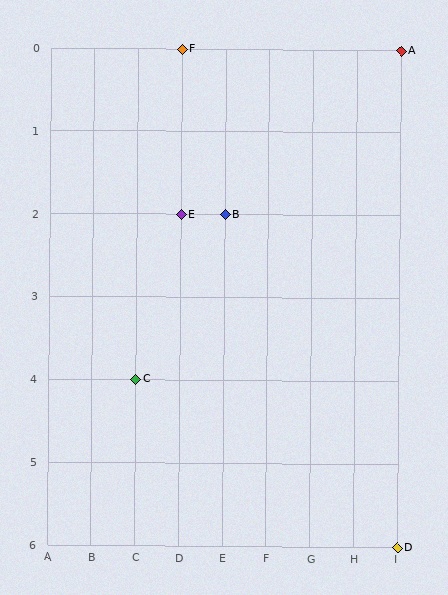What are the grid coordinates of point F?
Point F is at grid coordinates (D, 0).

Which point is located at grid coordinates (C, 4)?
Point C is at (C, 4).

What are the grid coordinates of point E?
Point E is at grid coordinates (D, 2).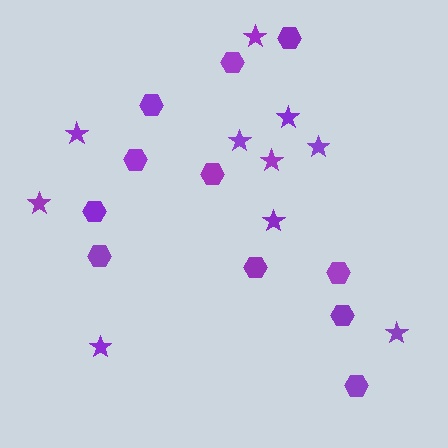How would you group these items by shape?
There are 2 groups: one group of stars (10) and one group of hexagons (11).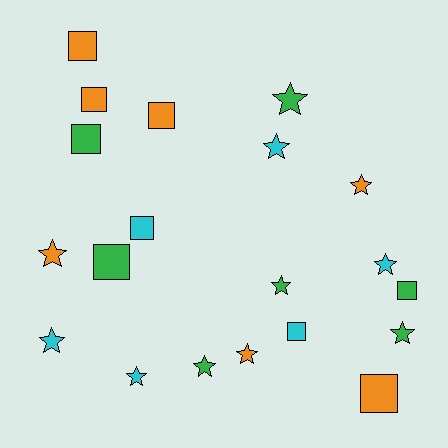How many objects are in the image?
There are 20 objects.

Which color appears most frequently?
Green, with 7 objects.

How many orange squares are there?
There are 4 orange squares.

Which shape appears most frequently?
Star, with 11 objects.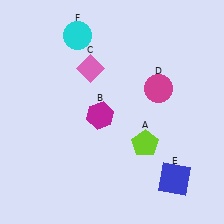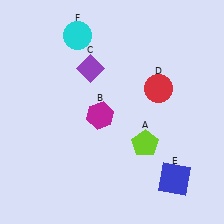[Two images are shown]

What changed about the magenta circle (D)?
In Image 1, D is magenta. In Image 2, it changed to red.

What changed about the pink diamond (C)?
In Image 1, C is pink. In Image 2, it changed to purple.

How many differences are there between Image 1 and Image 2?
There are 2 differences between the two images.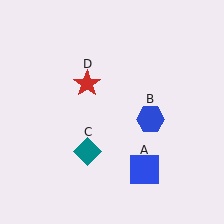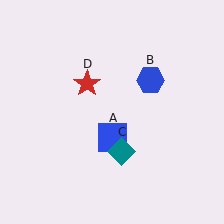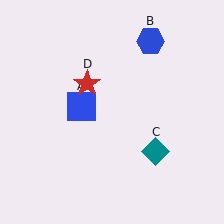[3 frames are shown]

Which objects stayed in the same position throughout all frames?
Red star (object D) remained stationary.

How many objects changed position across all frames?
3 objects changed position: blue square (object A), blue hexagon (object B), teal diamond (object C).